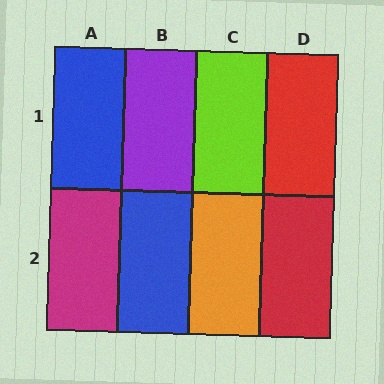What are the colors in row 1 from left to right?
Blue, purple, lime, red.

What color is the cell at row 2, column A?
Magenta.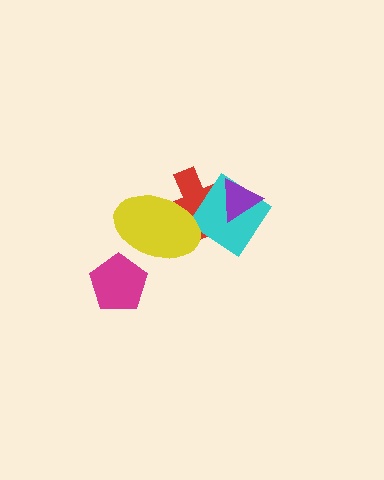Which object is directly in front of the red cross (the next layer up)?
The cyan diamond is directly in front of the red cross.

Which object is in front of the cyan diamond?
The purple triangle is in front of the cyan diamond.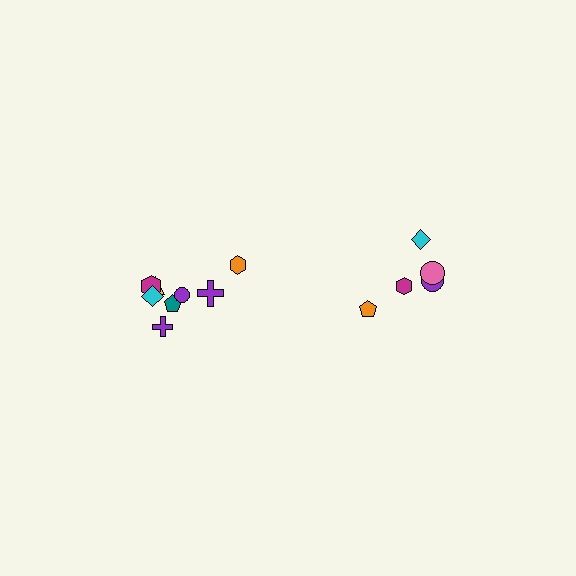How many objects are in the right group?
There are 5 objects.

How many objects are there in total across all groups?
There are 13 objects.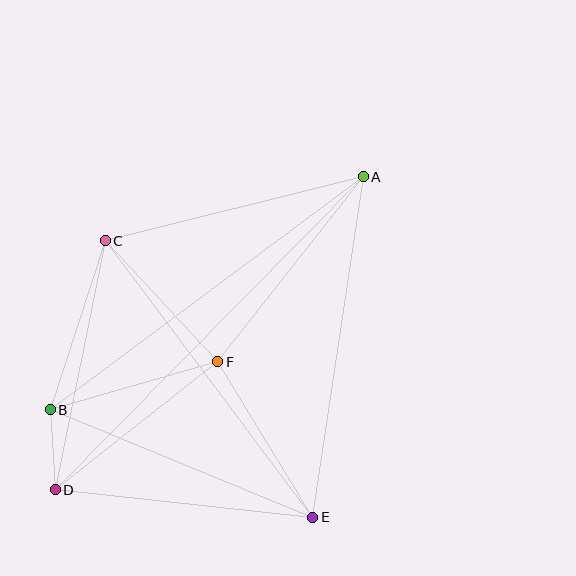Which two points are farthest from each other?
Points A and D are farthest from each other.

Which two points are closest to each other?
Points B and D are closest to each other.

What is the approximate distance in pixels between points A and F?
The distance between A and F is approximately 236 pixels.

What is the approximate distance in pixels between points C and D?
The distance between C and D is approximately 254 pixels.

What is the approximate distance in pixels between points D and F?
The distance between D and F is approximately 207 pixels.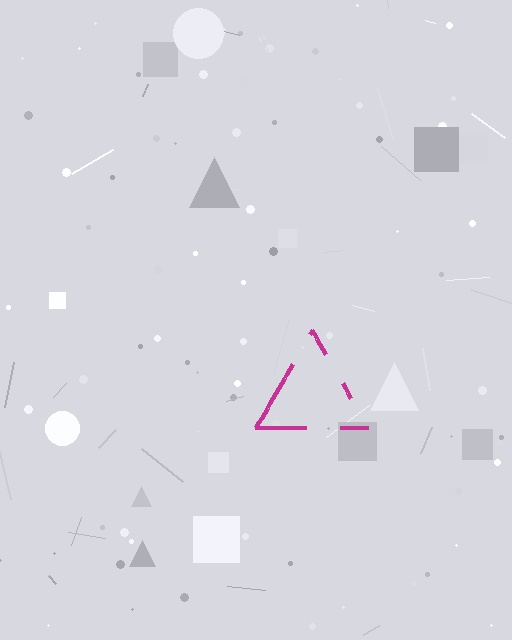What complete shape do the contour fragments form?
The contour fragments form a triangle.